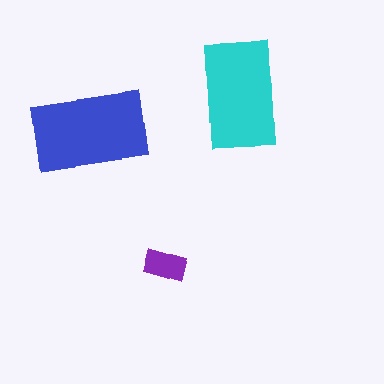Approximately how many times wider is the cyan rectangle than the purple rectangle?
About 2.5 times wider.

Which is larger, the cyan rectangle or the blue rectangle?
The blue one.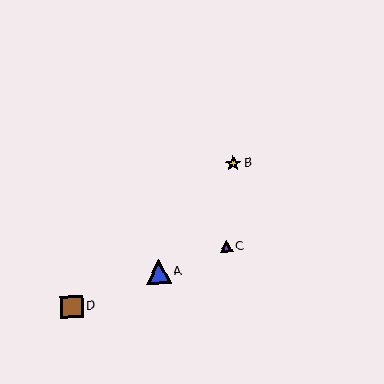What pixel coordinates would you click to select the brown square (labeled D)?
Click at (72, 307) to select the brown square D.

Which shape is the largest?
The blue triangle (labeled A) is the largest.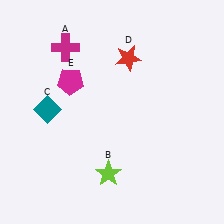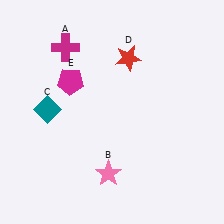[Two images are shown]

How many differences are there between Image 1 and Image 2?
There is 1 difference between the two images.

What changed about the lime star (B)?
In Image 1, B is lime. In Image 2, it changed to pink.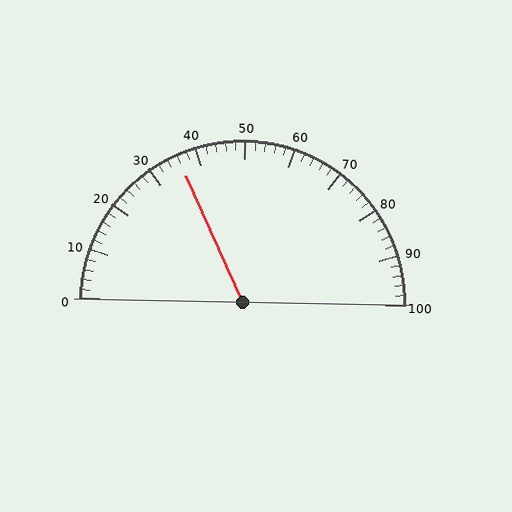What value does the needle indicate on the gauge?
The needle indicates approximately 36.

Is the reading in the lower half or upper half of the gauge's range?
The reading is in the lower half of the range (0 to 100).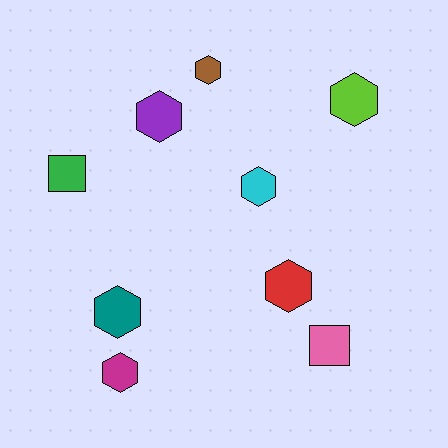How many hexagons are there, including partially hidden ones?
There are 7 hexagons.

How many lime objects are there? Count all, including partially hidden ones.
There is 1 lime object.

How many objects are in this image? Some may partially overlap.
There are 9 objects.